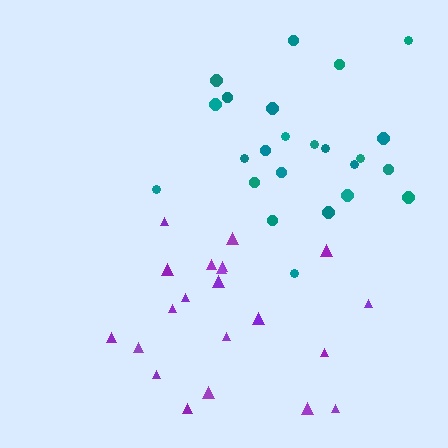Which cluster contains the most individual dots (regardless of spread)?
Teal (24).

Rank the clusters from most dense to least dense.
teal, purple.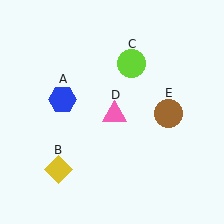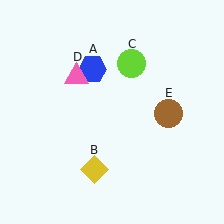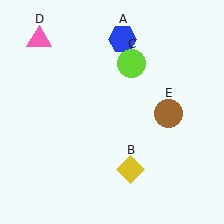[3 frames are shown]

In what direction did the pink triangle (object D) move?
The pink triangle (object D) moved up and to the left.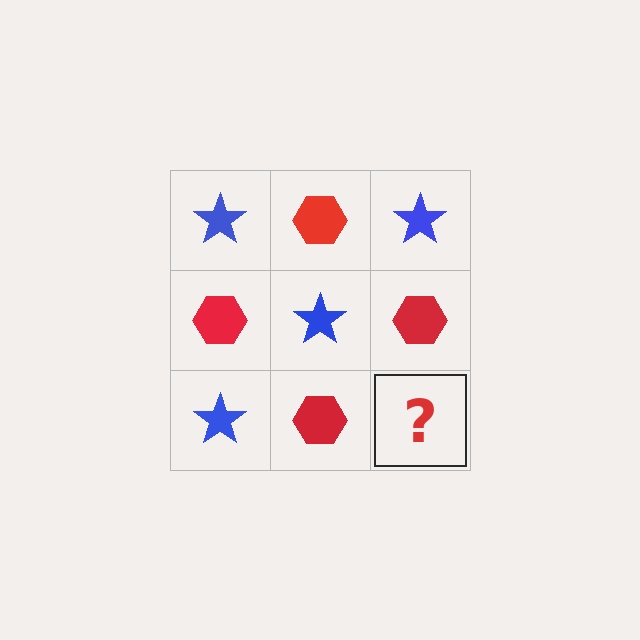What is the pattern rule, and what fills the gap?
The rule is that it alternates blue star and red hexagon in a checkerboard pattern. The gap should be filled with a blue star.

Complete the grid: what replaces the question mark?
The question mark should be replaced with a blue star.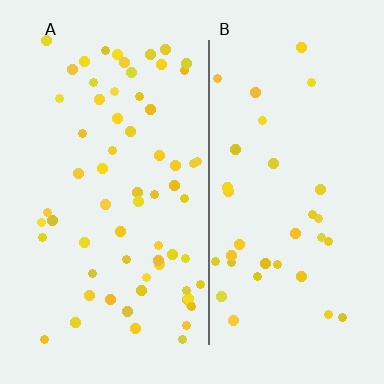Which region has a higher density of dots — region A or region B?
A (the left).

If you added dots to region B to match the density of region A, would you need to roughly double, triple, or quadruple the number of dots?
Approximately double.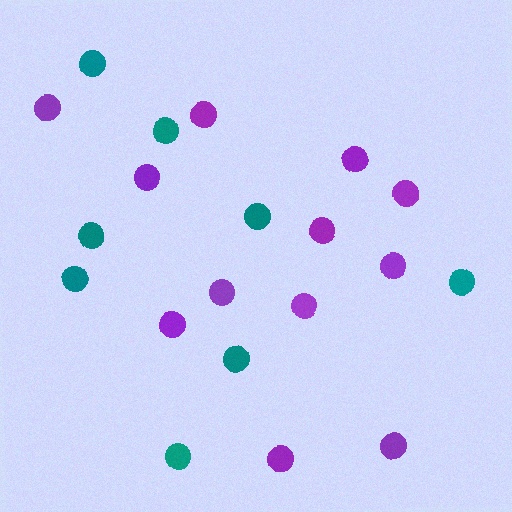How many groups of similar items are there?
There are 2 groups: one group of purple circles (12) and one group of teal circles (8).